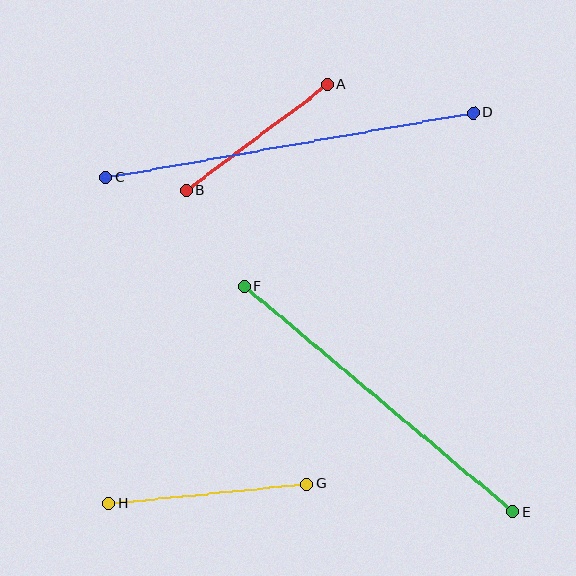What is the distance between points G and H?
The distance is approximately 199 pixels.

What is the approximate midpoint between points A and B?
The midpoint is at approximately (257, 137) pixels.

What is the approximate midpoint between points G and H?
The midpoint is at approximately (208, 494) pixels.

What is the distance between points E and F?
The distance is approximately 351 pixels.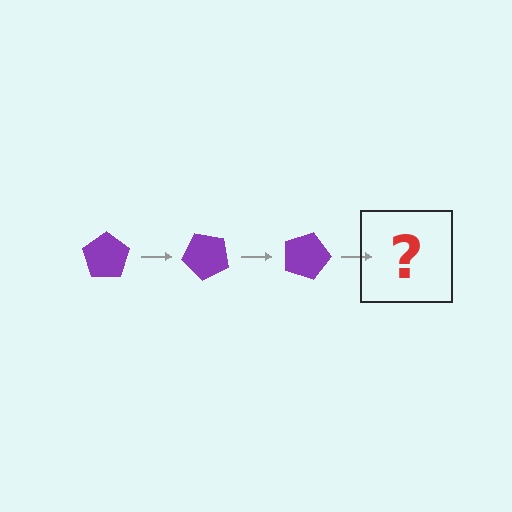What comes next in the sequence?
The next element should be a purple pentagon rotated 135 degrees.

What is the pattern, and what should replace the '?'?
The pattern is that the pentagon rotates 45 degrees each step. The '?' should be a purple pentagon rotated 135 degrees.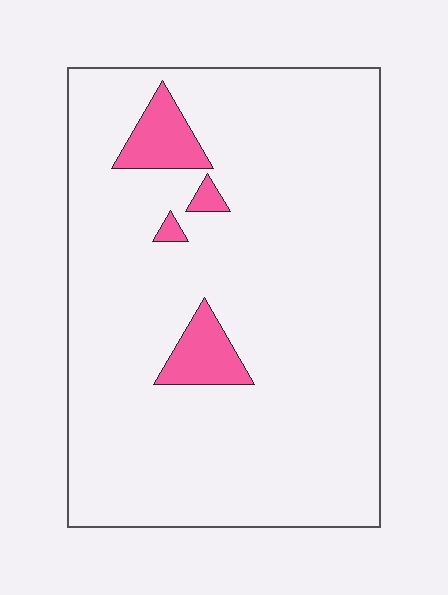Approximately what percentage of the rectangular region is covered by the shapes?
Approximately 5%.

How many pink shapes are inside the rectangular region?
4.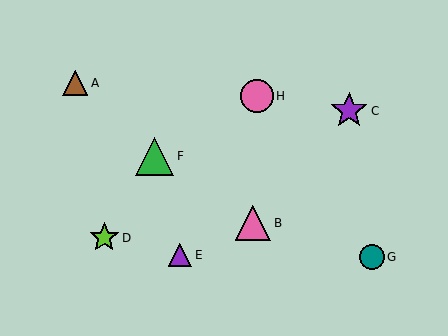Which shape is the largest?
The green triangle (labeled F) is the largest.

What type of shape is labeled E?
Shape E is a purple triangle.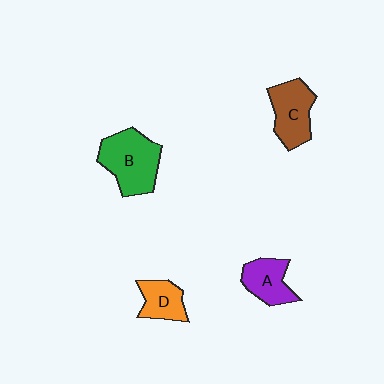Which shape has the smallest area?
Shape D (orange).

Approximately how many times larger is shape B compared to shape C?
Approximately 1.3 times.